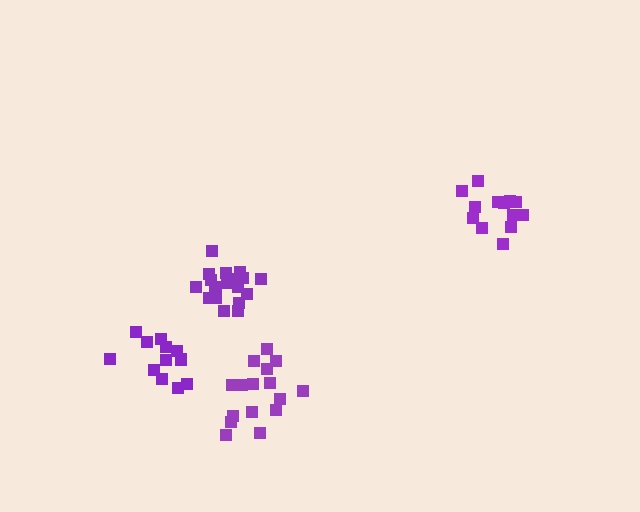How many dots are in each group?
Group 1: 13 dots, Group 2: 17 dots, Group 3: 13 dots, Group 4: 19 dots (62 total).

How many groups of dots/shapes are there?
There are 4 groups.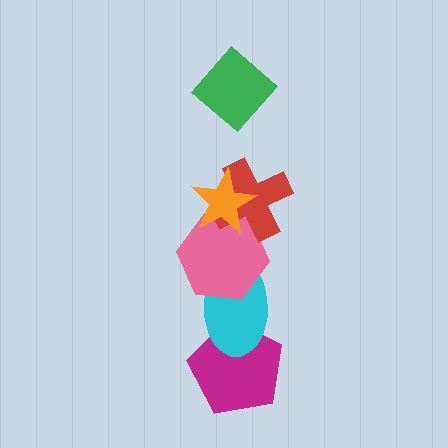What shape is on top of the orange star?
The green diamond is on top of the orange star.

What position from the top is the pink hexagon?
The pink hexagon is 4th from the top.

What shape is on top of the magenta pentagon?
The cyan ellipse is on top of the magenta pentagon.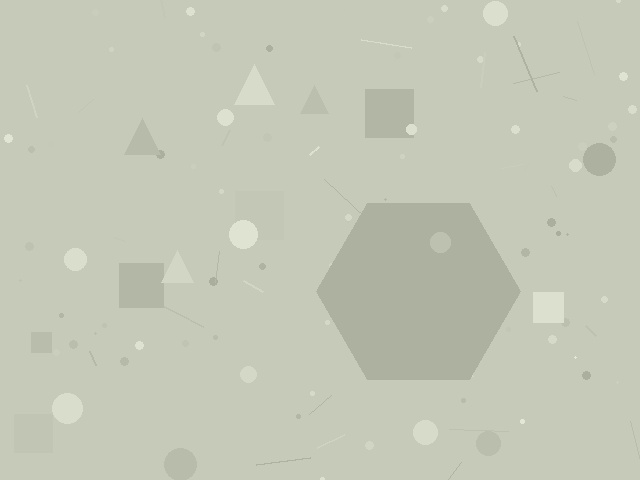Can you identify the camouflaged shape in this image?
The camouflaged shape is a hexagon.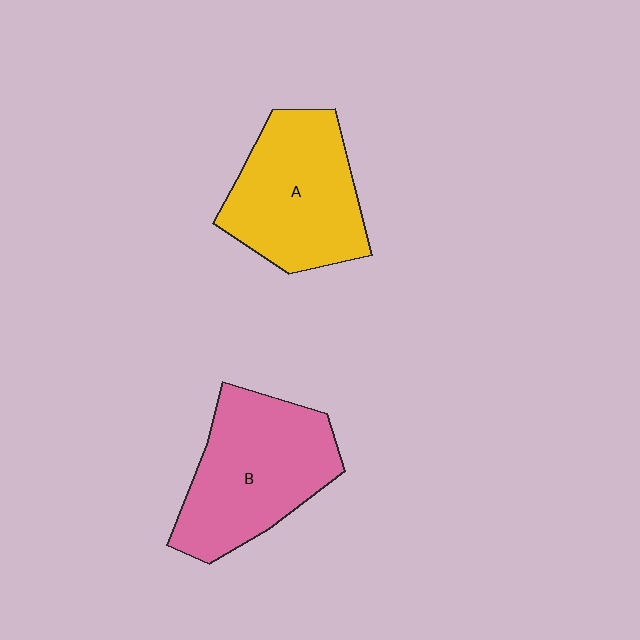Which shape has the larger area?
Shape B (pink).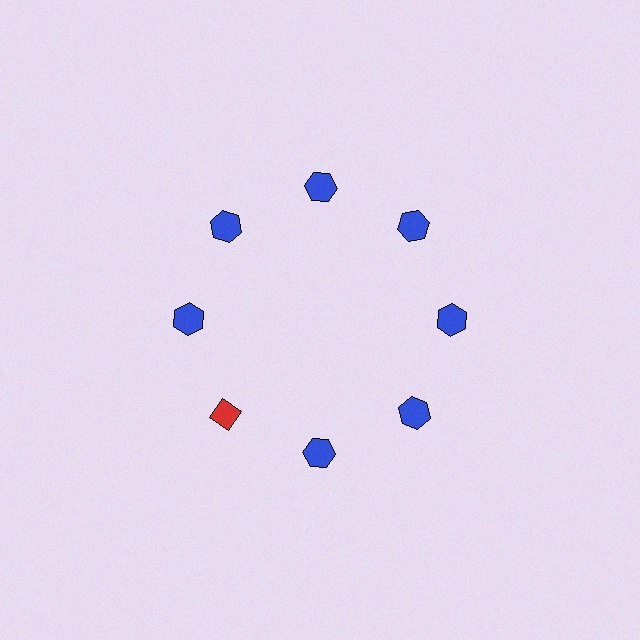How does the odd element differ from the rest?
It differs in both color (red instead of blue) and shape (diamond instead of hexagon).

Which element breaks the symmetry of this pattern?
The red diamond at roughly the 8 o'clock position breaks the symmetry. All other shapes are blue hexagons.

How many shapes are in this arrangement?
There are 8 shapes arranged in a ring pattern.